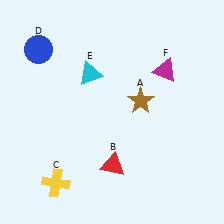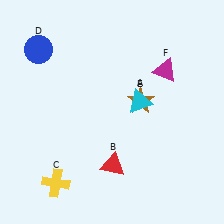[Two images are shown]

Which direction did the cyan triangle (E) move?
The cyan triangle (E) moved right.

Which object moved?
The cyan triangle (E) moved right.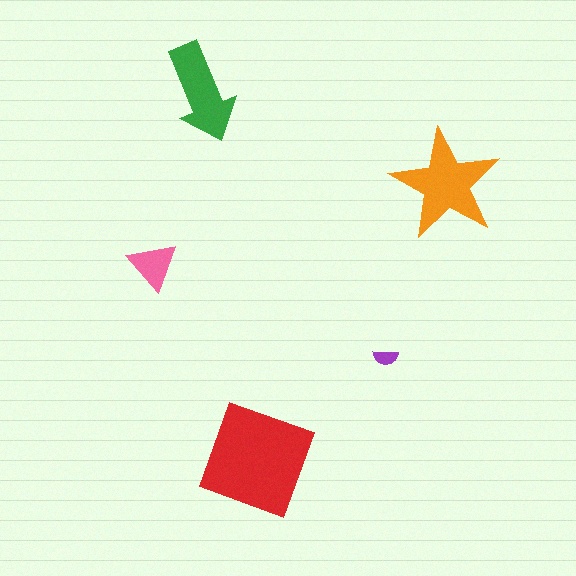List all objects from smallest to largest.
The purple semicircle, the pink triangle, the green arrow, the orange star, the red diamond.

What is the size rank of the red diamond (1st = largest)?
1st.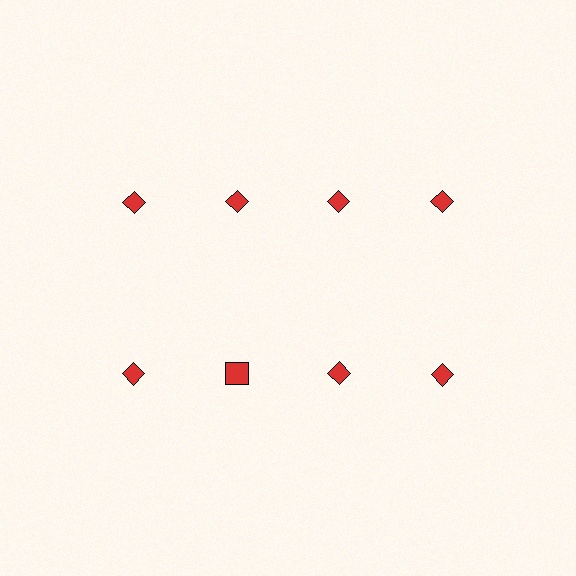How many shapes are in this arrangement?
There are 8 shapes arranged in a grid pattern.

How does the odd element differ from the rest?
It has a different shape: square instead of diamond.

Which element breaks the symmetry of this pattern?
The red square in the second row, second from left column breaks the symmetry. All other shapes are red diamonds.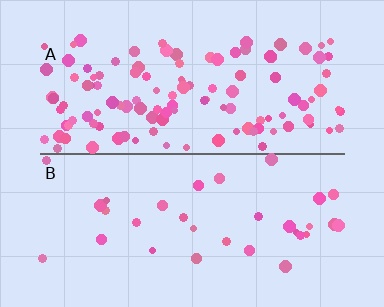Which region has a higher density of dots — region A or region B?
A (the top).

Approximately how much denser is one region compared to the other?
Approximately 3.7× — region A over region B.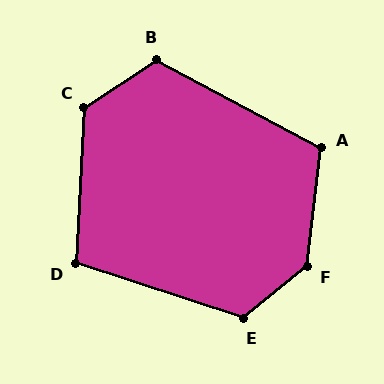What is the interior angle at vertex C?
Approximately 127 degrees (obtuse).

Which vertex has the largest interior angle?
F, at approximately 137 degrees.